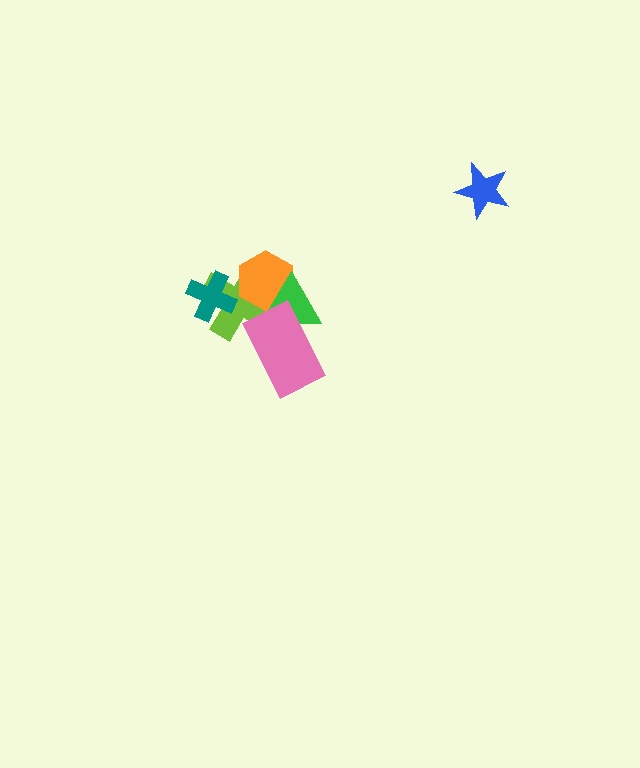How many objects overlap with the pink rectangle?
2 objects overlap with the pink rectangle.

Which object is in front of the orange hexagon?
The green triangle is in front of the orange hexagon.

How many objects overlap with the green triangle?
3 objects overlap with the green triangle.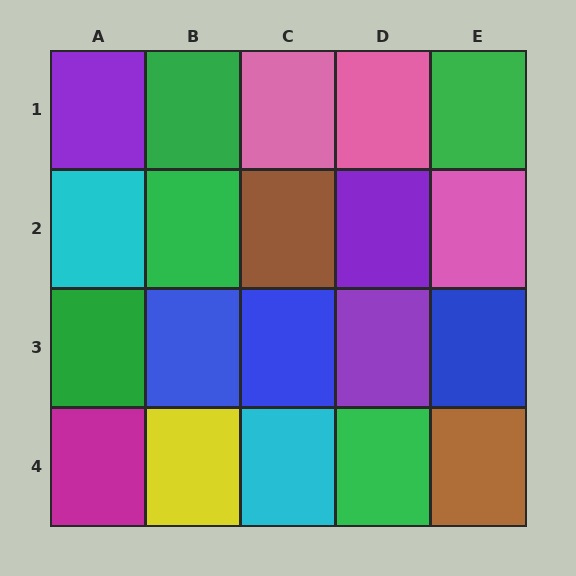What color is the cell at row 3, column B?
Blue.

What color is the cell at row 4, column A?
Magenta.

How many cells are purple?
3 cells are purple.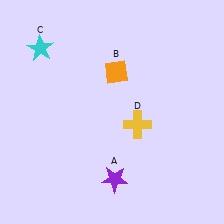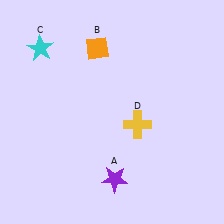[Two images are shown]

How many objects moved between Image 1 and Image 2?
1 object moved between the two images.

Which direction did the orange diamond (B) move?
The orange diamond (B) moved up.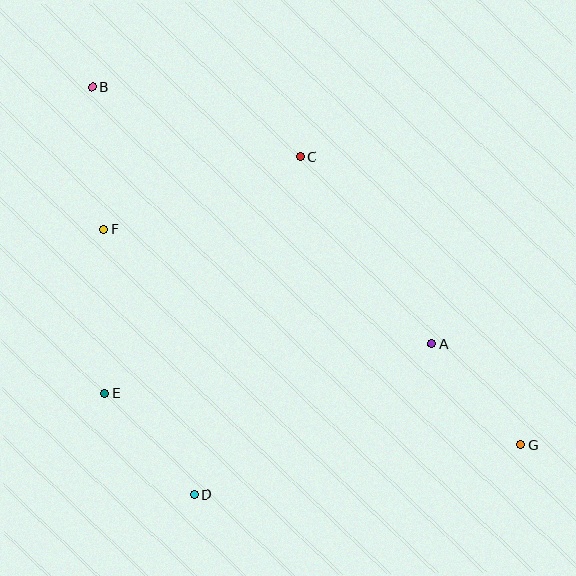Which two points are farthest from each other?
Points B and G are farthest from each other.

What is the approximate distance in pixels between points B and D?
The distance between B and D is approximately 420 pixels.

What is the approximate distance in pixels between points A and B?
The distance between A and B is approximately 426 pixels.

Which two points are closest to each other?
Points A and G are closest to each other.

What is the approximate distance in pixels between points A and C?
The distance between A and C is approximately 229 pixels.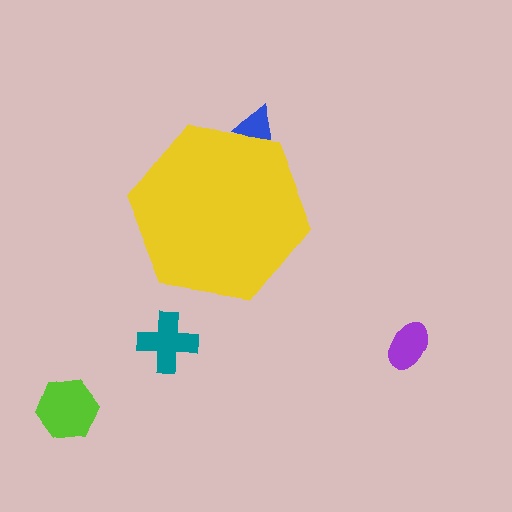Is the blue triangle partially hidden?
Yes, the blue triangle is partially hidden behind the yellow hexagon.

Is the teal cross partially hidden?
No, the teal cross is fully visible.